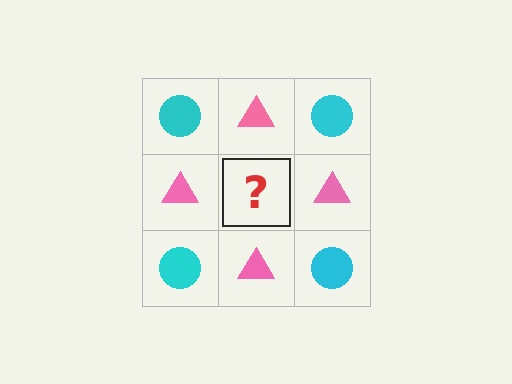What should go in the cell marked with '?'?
The missing cell should contain a cyan circle.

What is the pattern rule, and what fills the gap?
The rule is that it alternates cyan circle and pink triangle in a checkerboard pattern. The gap should be filled with a cyan circle.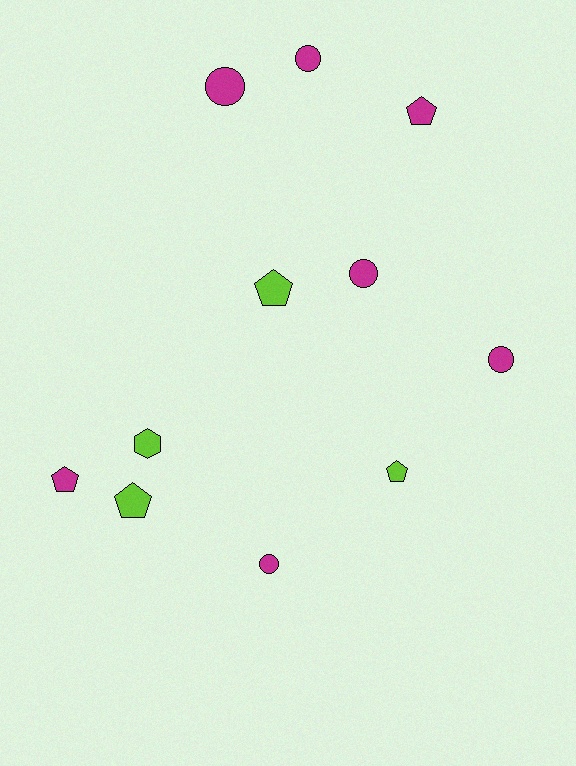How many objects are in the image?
There are 11 objects.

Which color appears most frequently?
Magenta, with 7 objects.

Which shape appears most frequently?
Circle, with 5 objects.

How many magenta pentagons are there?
There are 2 magenta pentagons.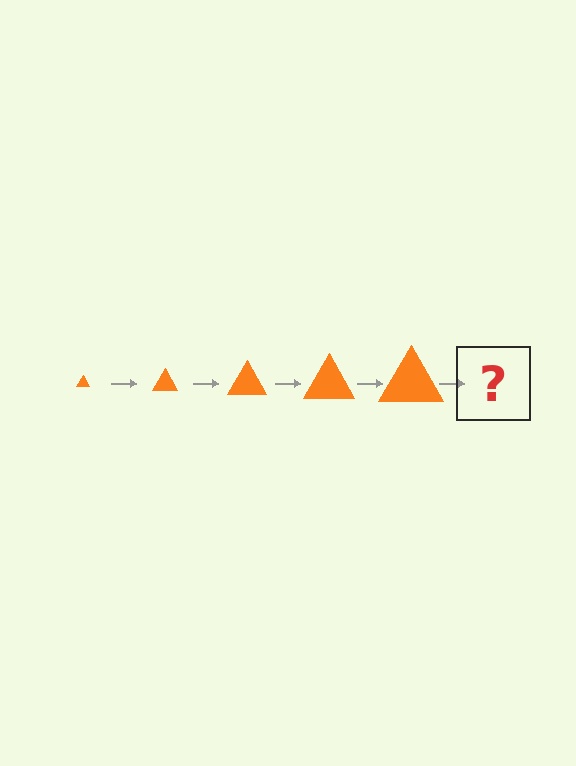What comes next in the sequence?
The next element should be an orange triangle, larger than the previous one.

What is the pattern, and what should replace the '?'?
The pattern is that the triangle gets progressively larger each step. The '?' should be an orange triangle, larger than the previous one.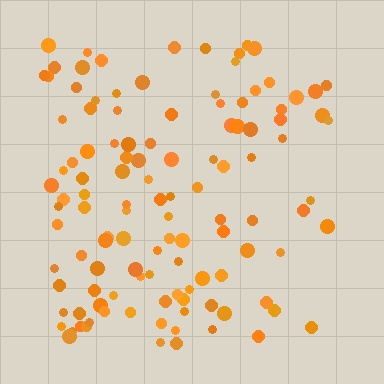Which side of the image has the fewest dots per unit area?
The right.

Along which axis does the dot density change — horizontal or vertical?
Horizontal.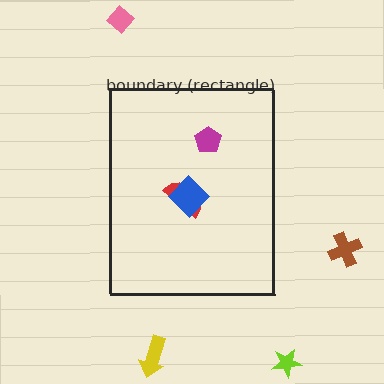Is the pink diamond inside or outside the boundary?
Outside.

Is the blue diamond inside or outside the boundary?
Inside.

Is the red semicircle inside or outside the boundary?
Inside.